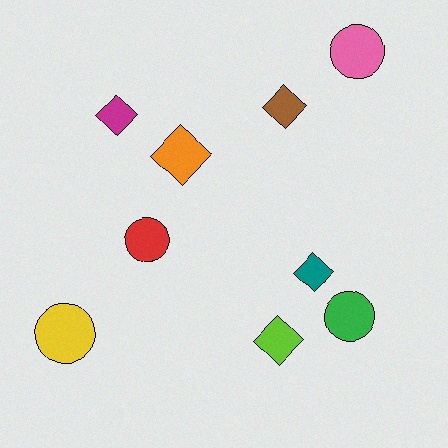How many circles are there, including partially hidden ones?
There are 4 circles.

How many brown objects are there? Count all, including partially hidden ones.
There is 1 brown object.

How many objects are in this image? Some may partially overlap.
There are 9 objects.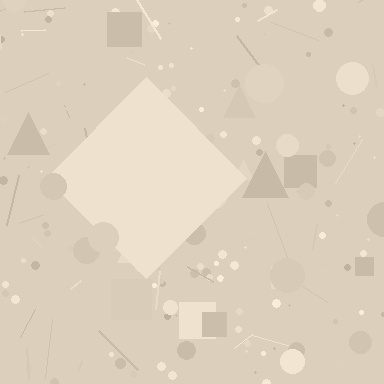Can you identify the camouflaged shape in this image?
The camouflaged shape is a diamond.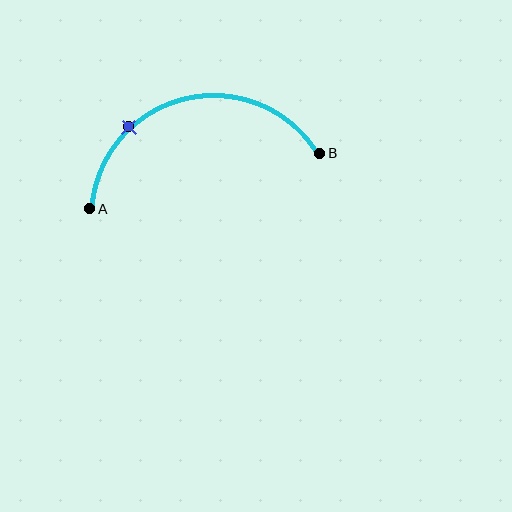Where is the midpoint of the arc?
The arc midpoint is the point on the curve farthest from the straight line joining A and B. It sits above that line.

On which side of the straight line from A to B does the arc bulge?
The arc bulges above the straight line connecting A and B.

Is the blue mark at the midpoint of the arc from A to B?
No. The blue mark lies on the arc but is closer to endpoint A. The arc midpoint would be at the point on the curve equidistant along the arc from both A and B.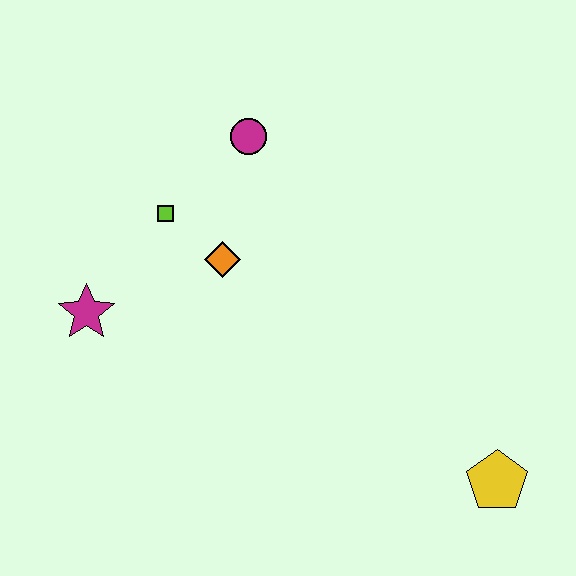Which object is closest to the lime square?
The orange diamond is closest to the lime square.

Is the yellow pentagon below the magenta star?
Yes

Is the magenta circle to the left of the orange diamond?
No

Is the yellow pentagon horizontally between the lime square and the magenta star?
No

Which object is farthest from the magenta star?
The yellow pentagon is farthest from the magenta star.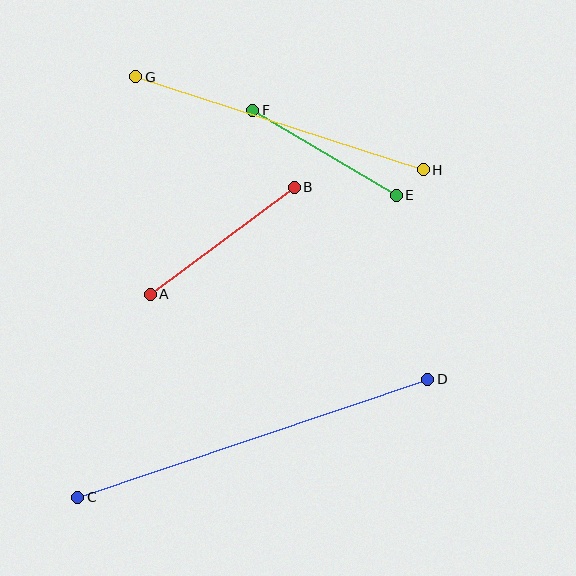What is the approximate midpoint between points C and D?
The midpoint is at approximately (253, 438) pixels.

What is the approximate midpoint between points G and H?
The midpoint is at approximately (279, 123) pixels.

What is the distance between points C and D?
The distance is approximately 369 pixels.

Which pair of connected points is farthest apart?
Points C and D are farthest apart.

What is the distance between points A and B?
The distance is approximately 180 pixels.